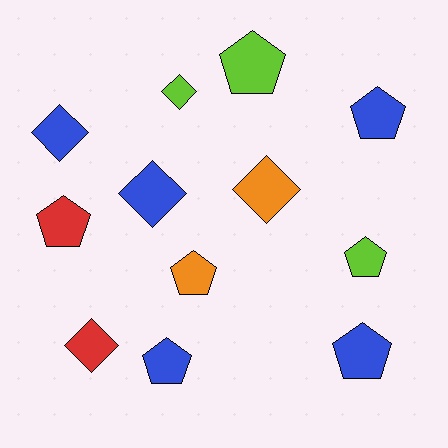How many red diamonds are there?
There is 1 red diamond.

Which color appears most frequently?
Blue, with 5 objects.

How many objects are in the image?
There are 12 objects.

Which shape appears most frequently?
Pentagon, with 7 objects.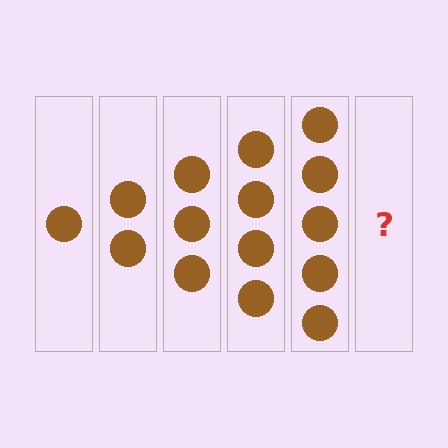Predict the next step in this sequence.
The next step is 6 circles.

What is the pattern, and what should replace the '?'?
The pattern is that each step adds one more circle. The '?' should be 6 circles.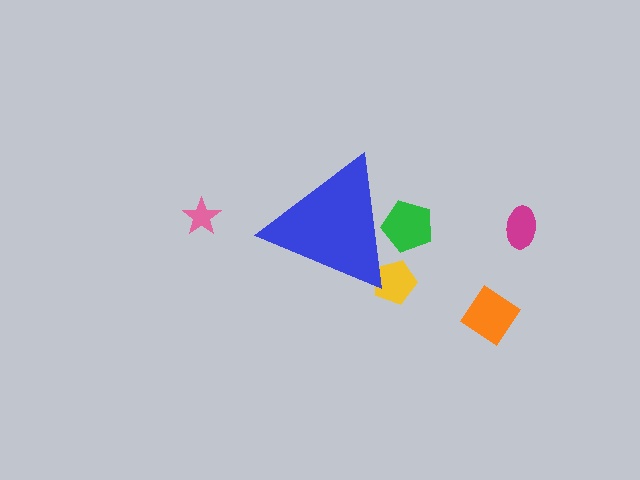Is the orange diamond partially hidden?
No, the orange diamond is fully visible.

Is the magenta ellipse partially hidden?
No, the magenta ellipse is fully visible.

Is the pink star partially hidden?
No, the pink star is fully visible.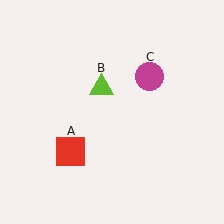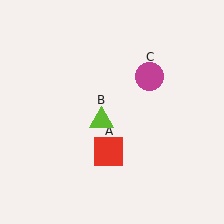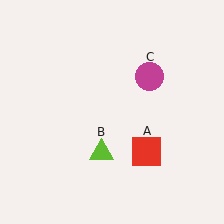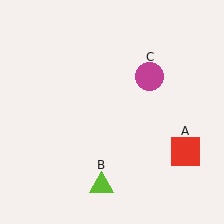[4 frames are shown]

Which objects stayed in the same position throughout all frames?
Magenta circle (object C) remained stationary.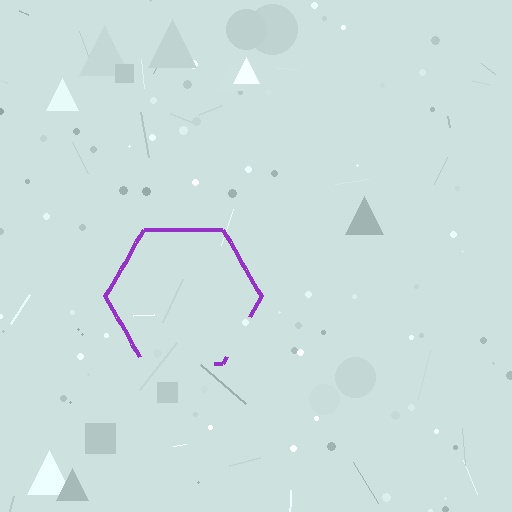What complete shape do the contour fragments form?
The contour fragments form a hexagon.